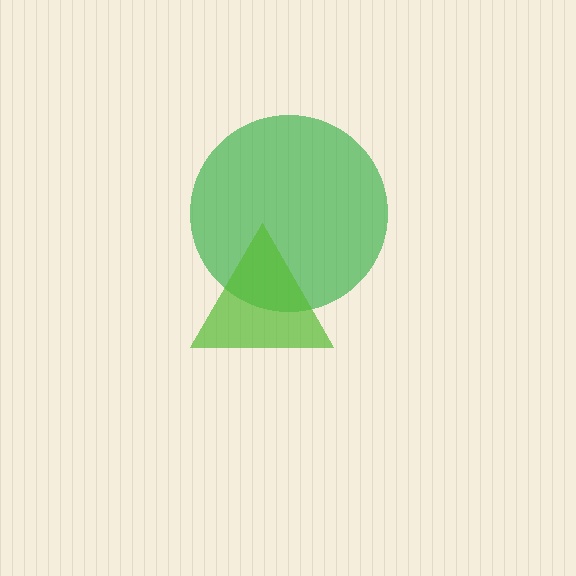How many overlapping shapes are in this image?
There are 2 overlapping shapes in the image.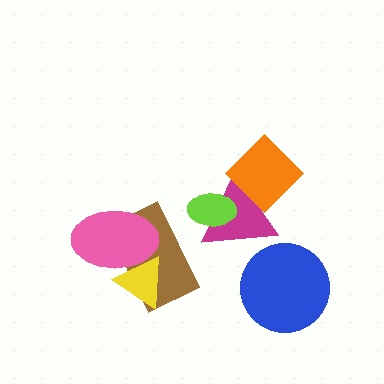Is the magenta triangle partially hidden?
Yes, it is partially covered by another shape.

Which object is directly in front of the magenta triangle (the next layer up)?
The lime ellipse is directly in front of the magenta triangle.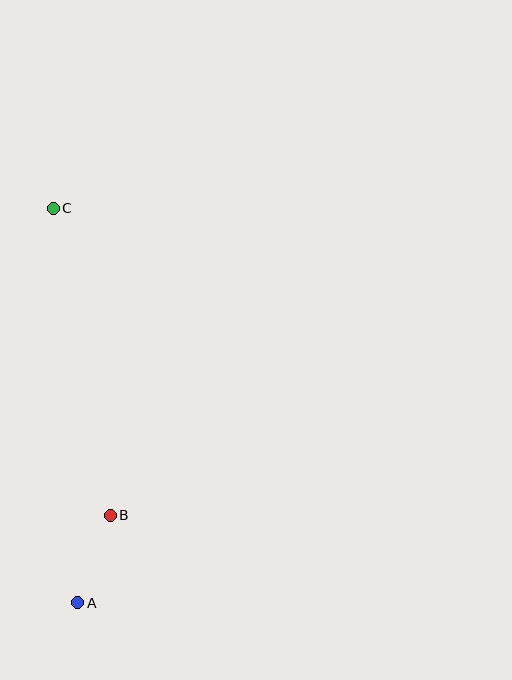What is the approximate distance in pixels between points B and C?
The distance between B and C is approximately 312 pixels.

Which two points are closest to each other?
Points A and B are closest to each other.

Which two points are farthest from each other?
Points A and C are farthest from each other.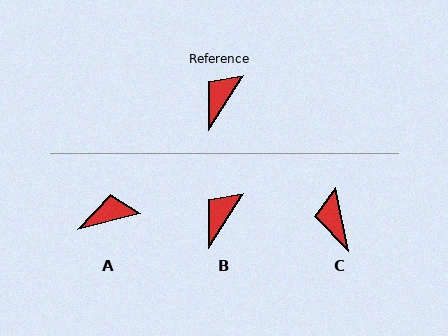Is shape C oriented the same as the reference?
No, it is off by about 44 degrees.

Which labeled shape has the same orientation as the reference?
B.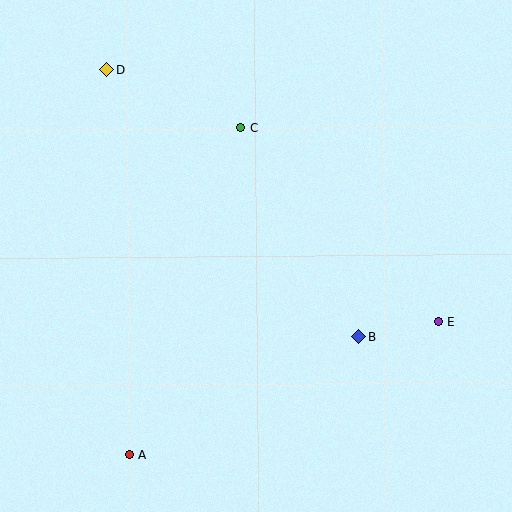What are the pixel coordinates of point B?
Point B is at (358, 337).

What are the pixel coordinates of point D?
Point D is at (107, 70).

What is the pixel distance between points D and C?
The distance between D and C is 146 pixels.